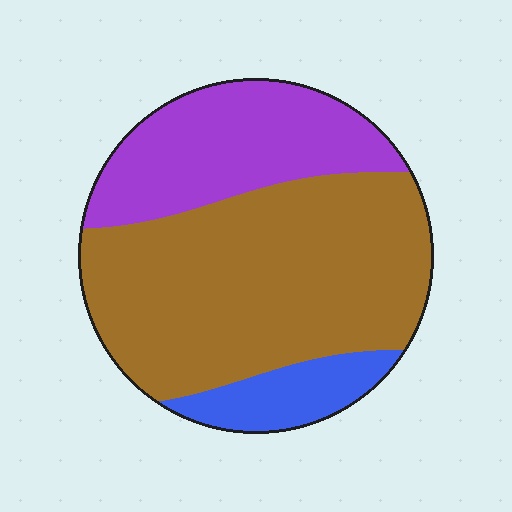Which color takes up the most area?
Brown, at roughly 60%.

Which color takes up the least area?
Blue, at roughly 10%.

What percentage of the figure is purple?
Purple takes up about one quarter (1/4) of the figure.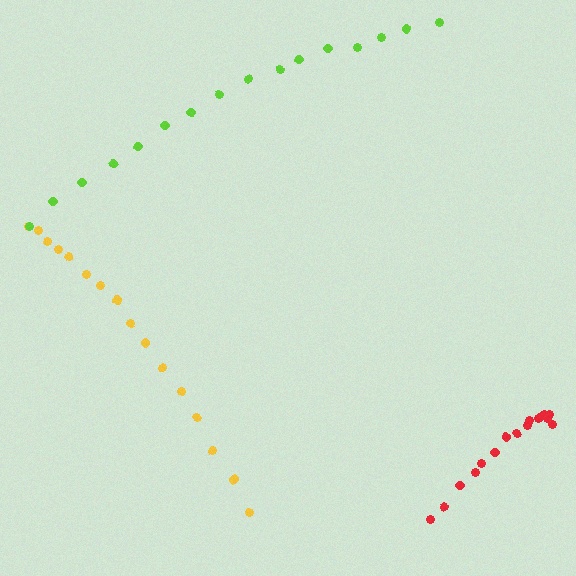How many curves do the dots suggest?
There are 3 distinct paths.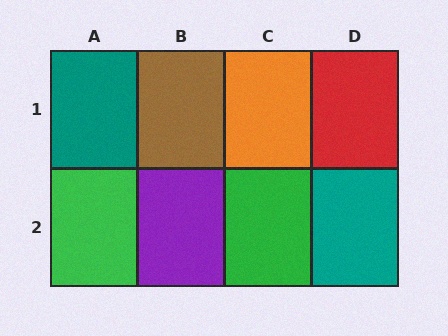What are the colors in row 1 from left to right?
Teal, brown, orange, red.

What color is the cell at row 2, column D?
Teal.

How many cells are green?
2 cells are green.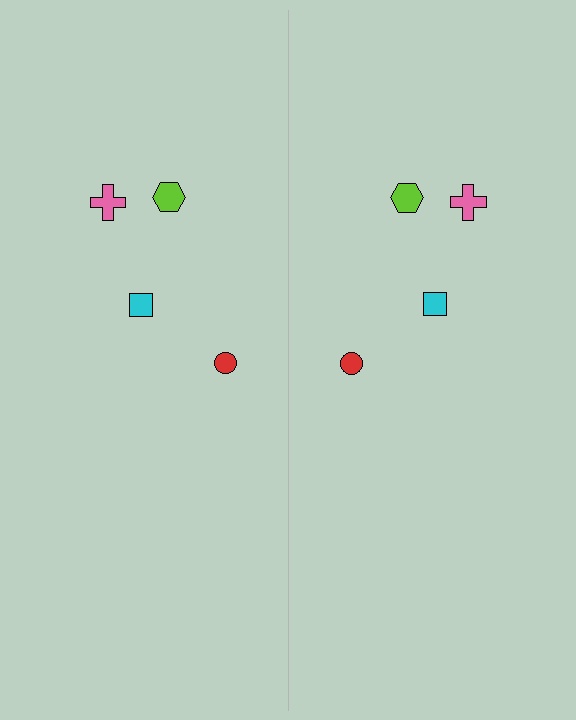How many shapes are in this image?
There are 8 shapes in this image.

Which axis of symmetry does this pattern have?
The pattern has a vertical axis of symmetry running through the center of the image.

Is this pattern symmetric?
Yes, this pattern has bilateral (reflection) symmetry.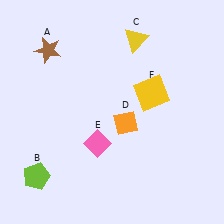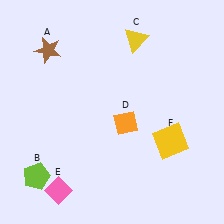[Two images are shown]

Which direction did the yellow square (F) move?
The yellow square (F) moved down.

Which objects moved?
The objects that moved are: the pink diamond (E), the yellow square (F).